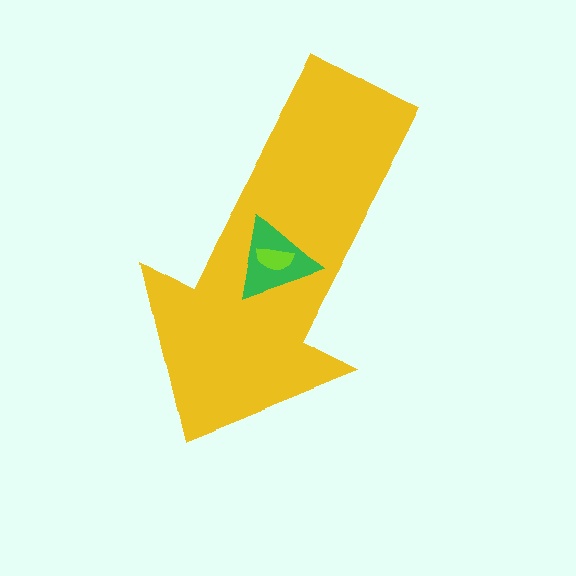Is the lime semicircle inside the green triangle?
Yes.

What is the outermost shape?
The yellow arrow.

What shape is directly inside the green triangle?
The lime semicircle.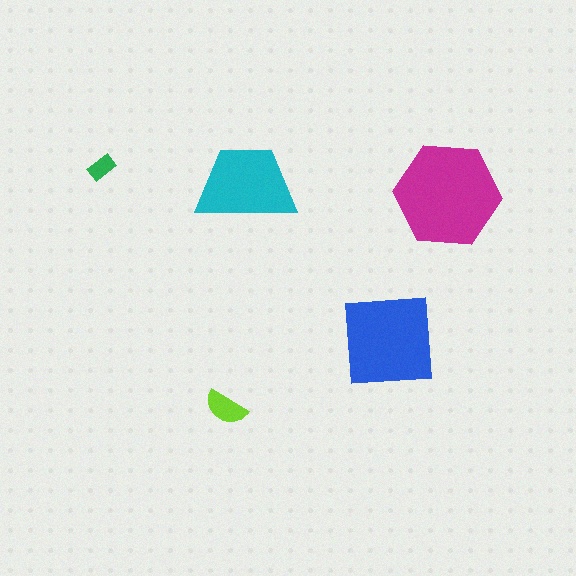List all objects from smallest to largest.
The green rectangle, the lime semicircle, the cyan trapezoid, the blue square, the magenta hexagon.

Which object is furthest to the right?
The magenta hexagon is rightmost.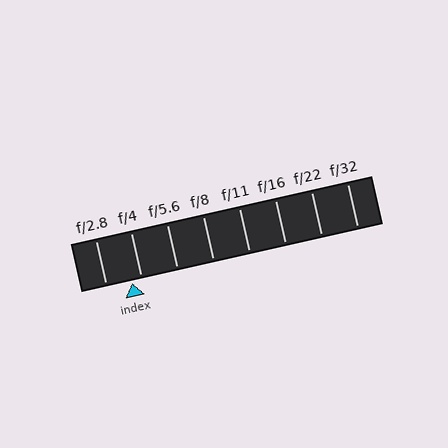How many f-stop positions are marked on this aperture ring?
There are 8 f-stop positions marked.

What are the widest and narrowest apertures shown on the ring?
The widest aperture shown is f/2.8 and the narrowest is f/32.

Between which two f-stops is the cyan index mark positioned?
The index mark is between f/2.8 and f/4.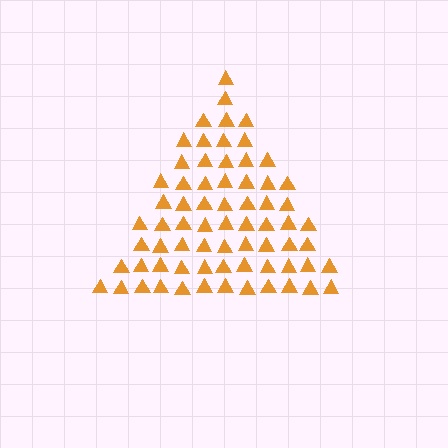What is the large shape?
The large shape is a triangle.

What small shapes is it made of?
It is made of small triangles.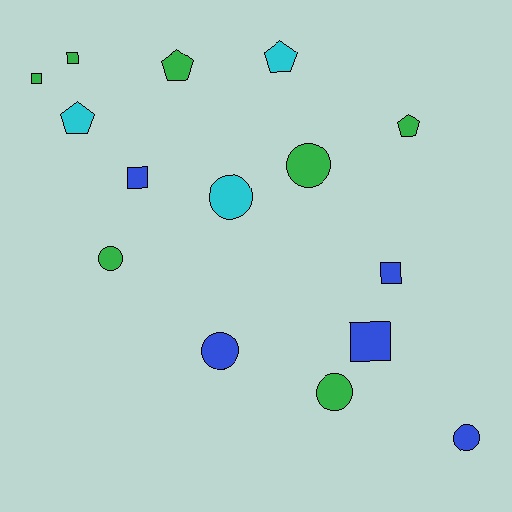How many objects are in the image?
There are 15 objects.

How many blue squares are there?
There are 3 blue squares.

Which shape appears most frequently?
Circle, with 6 objects.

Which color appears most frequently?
Green, with 7 objects.